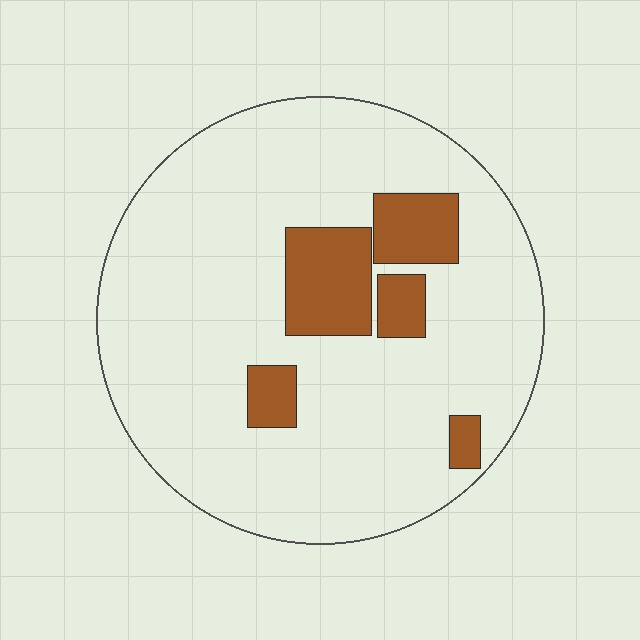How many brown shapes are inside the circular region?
5.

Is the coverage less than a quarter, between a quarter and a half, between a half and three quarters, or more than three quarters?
Less than a quarter.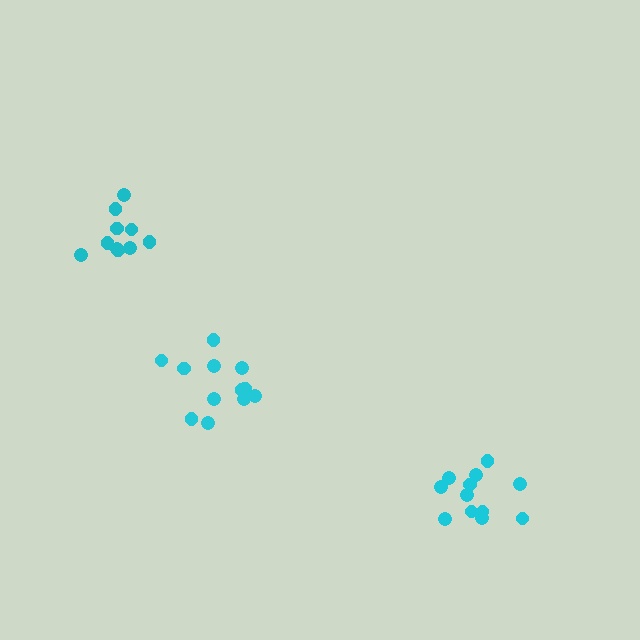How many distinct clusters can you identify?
There are 3 distinct clusters.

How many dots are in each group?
Group 1: 12 dots, Group 2: 12 dots, Group 3: 10 dots (34 total).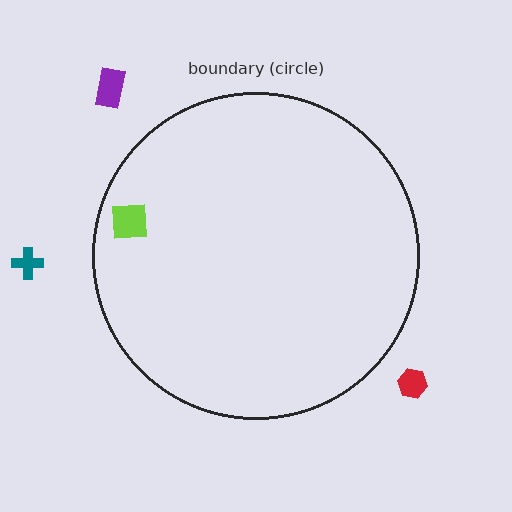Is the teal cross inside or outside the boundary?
Outside.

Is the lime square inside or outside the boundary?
Inside.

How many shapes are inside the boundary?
1 inside, 3 outside.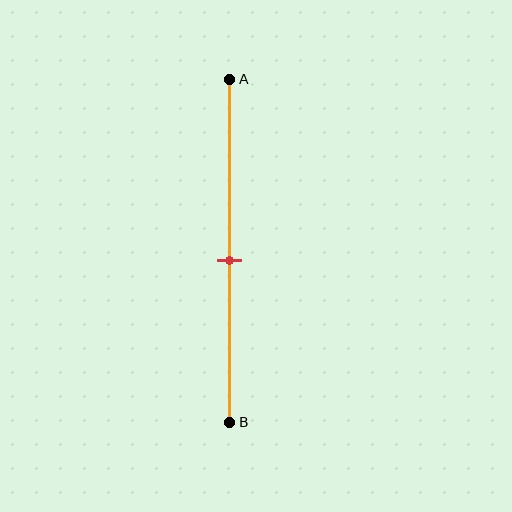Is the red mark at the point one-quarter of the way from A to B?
No, the mark is at about 55% from A, not at the 25% one-quarter point.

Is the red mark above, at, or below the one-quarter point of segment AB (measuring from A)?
The red mark is below the one-quarter point of segment AB.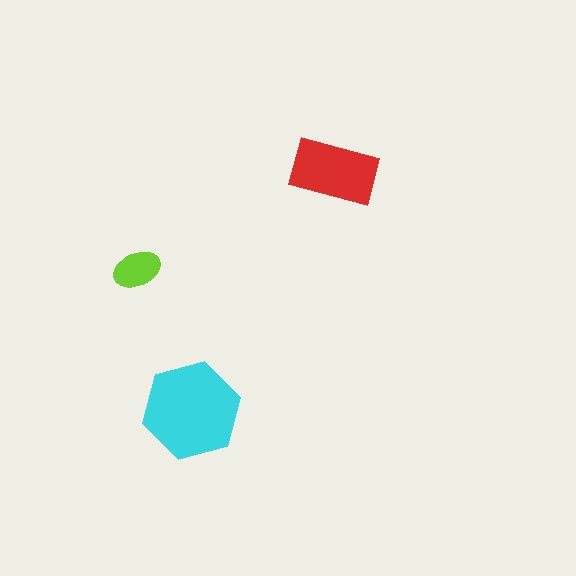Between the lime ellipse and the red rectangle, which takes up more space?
The red rectangle.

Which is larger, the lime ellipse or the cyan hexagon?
The cyan hexagon.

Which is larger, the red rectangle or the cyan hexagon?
The cyan hexagon.